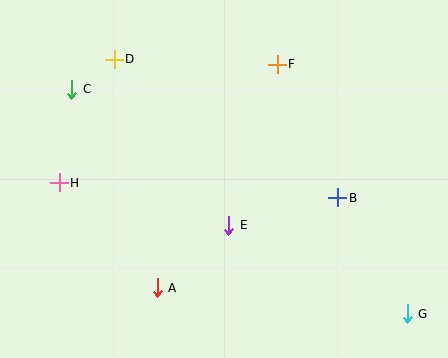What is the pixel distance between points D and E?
The distance between D and E is 202 pixels.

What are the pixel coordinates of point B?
Point B is at (338, 198).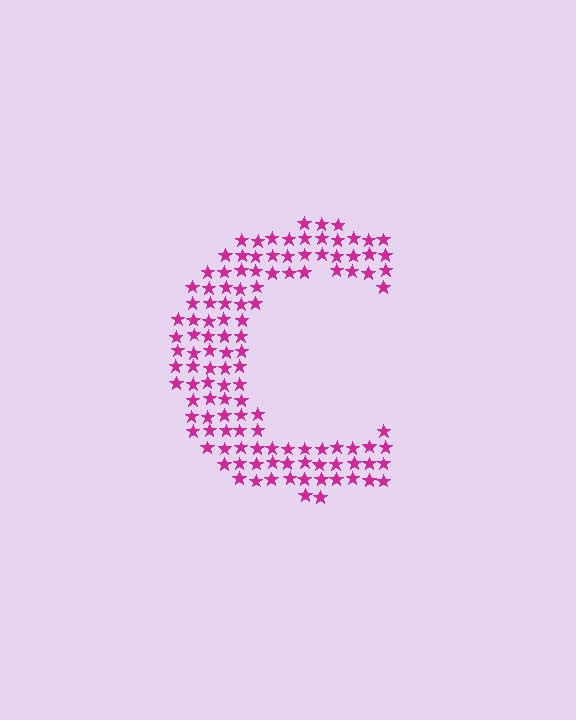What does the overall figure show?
The overall figure shows the letter C.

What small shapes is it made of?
It is made of small stars.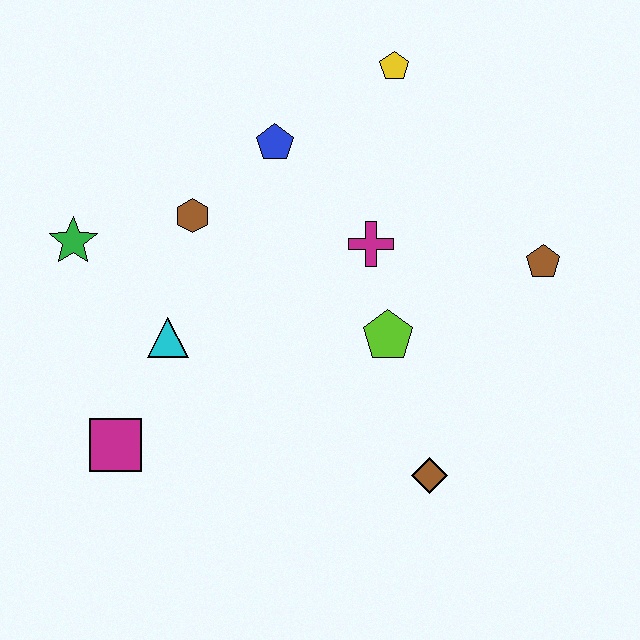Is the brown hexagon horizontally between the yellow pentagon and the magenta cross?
No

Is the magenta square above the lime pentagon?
No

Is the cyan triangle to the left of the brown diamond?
Yes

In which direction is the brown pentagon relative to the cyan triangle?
The brown pentagon is to the right of the cyan triangle.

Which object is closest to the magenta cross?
The lime pentagon is closest to the magenta cross.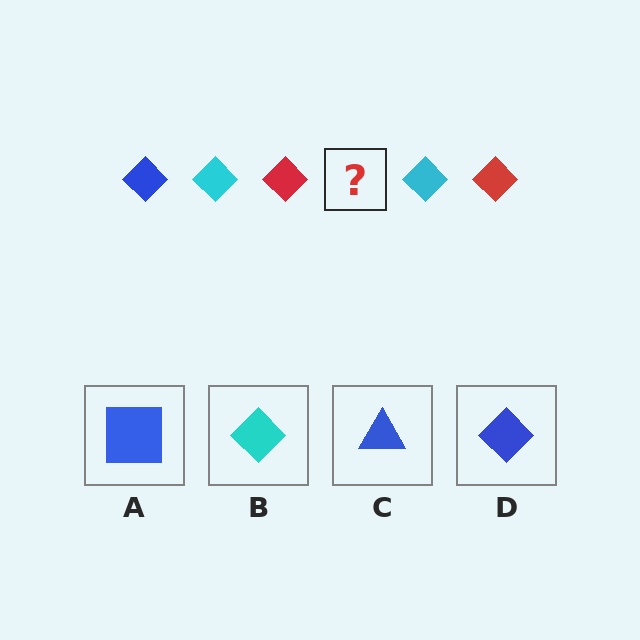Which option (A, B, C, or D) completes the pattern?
D.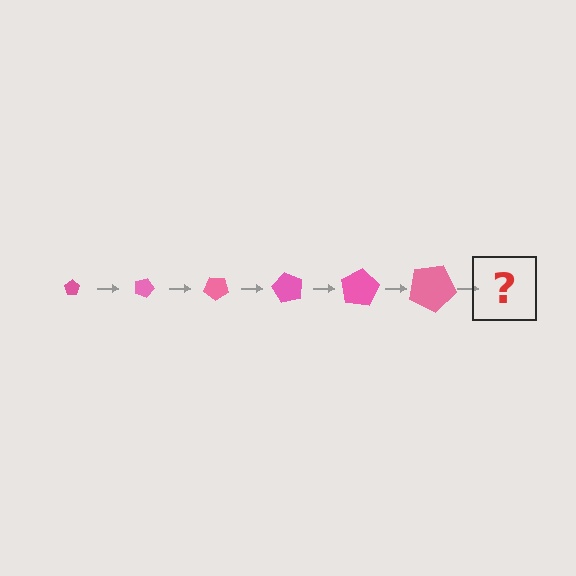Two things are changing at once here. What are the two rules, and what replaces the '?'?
The two rules are that the pentagon grows larger each step and it rotates 20 degrees each step. The '?' should be a pentagon, larger than the previous one and rotated 120 degrees from the start.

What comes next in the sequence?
The next element should be a pentagon, larger than the previous one and rotated 120 degrees from the start.